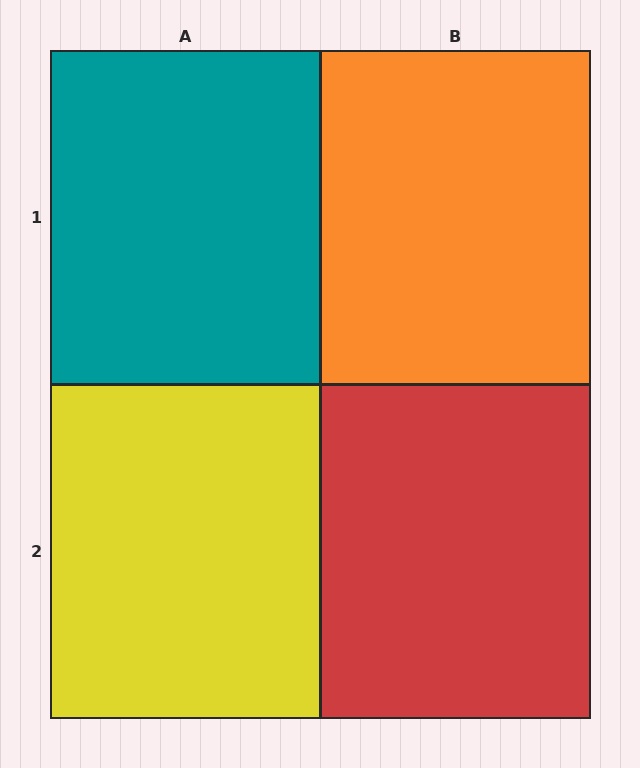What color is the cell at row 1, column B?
Orange.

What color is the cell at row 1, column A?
Teal.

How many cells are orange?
1 cell is orange.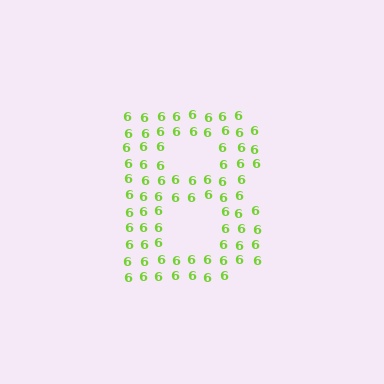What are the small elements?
The small elements are digit 6's.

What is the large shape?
The large shape is the letter B.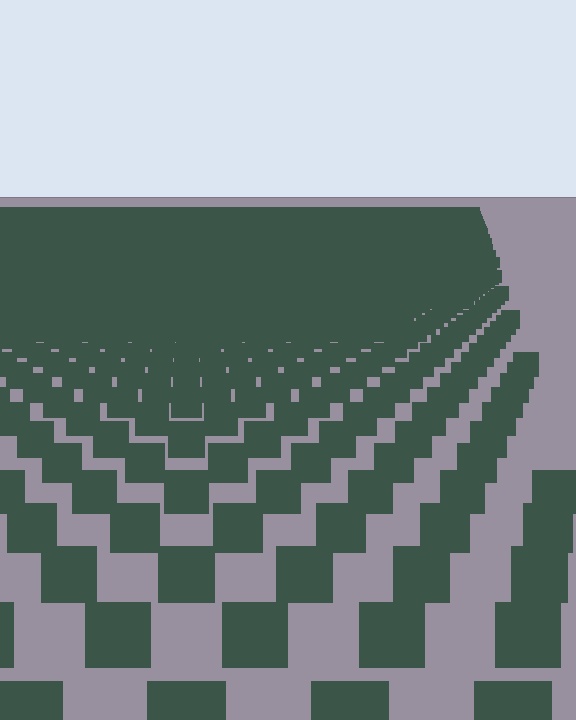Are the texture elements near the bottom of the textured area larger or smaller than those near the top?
Larger. Near the bottom, elements are closer to the viewer and appear at a bigger on-screen size.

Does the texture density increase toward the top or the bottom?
Density increases toward the top.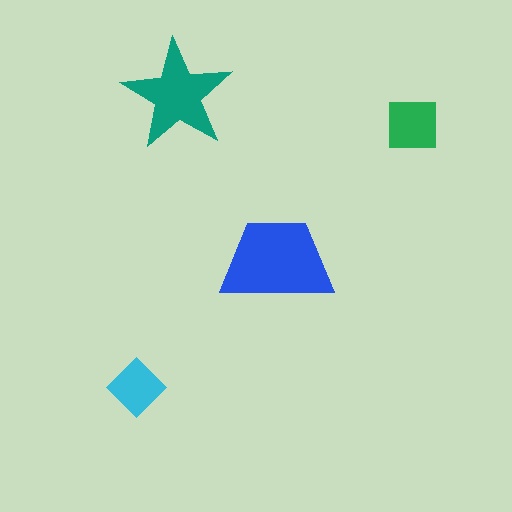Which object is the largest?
The blue trapezoid.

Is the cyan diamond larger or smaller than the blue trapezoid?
Smaller.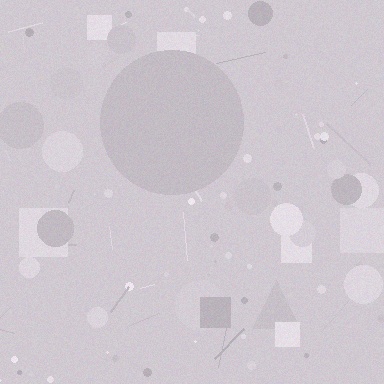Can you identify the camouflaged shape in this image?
The camouflaged shape is a circle.